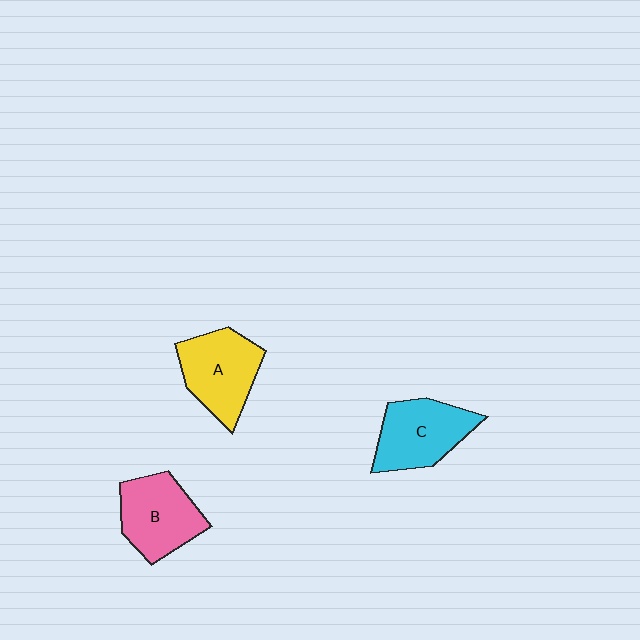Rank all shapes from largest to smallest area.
From largest to smallest: A (yellow), C (cyan), B (pink).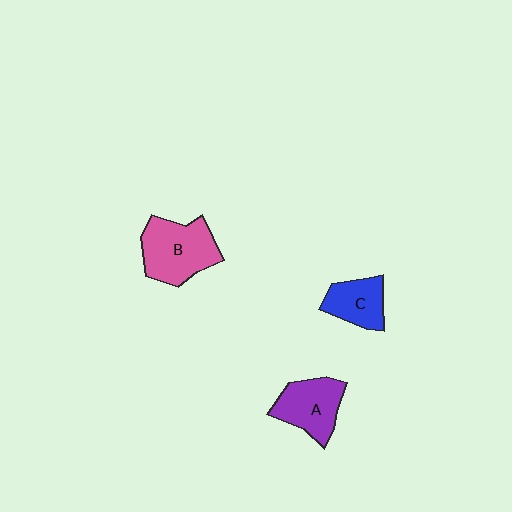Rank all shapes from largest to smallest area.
From largest to smallest: B (pink), A (purple), C (blue).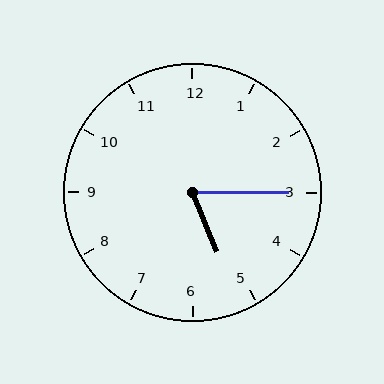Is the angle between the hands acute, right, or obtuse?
It is acute.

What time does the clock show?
5:15.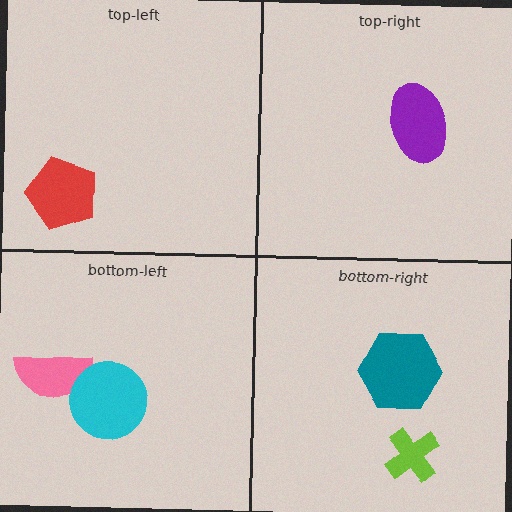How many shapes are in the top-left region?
1.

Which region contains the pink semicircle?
The bottom-left region.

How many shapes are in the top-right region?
1.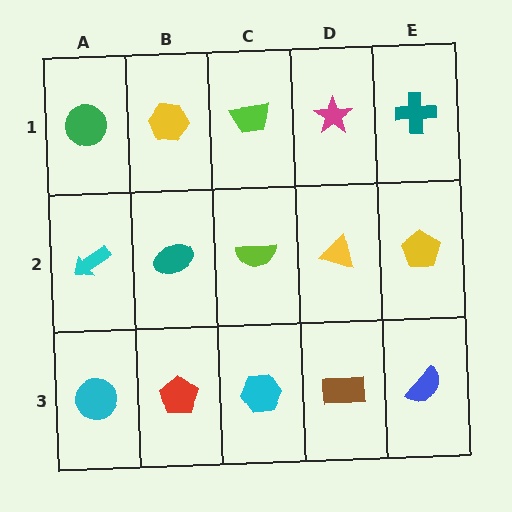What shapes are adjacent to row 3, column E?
A yellow pentagon (row 2, column E), a brown rectangle (row 3, column D).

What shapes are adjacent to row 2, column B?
A yellow hexagon (row 1, column B), a red pentagon (row 3, column B), a cyan arrow (row 2, column A), a lime semicircle (row 2, column C).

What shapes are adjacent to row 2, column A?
A green circle (row 1, column A), a cyan circle (row 3, column A), a teal ellipse (row 2, column B).